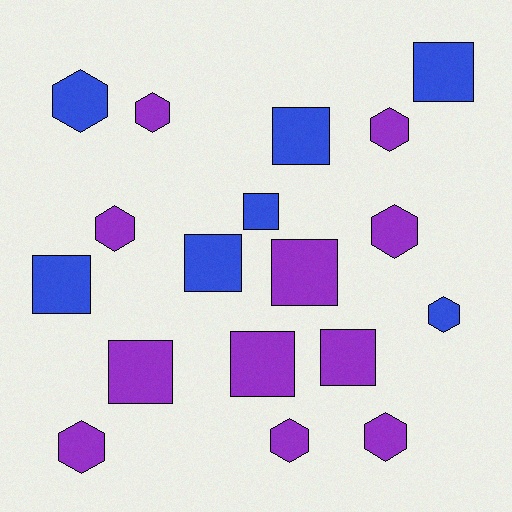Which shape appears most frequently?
Hexagon, with 9 objects.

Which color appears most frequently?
Purple, with 11 objects.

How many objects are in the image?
There are 18 objects.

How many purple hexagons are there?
There are 7 purple hexagons.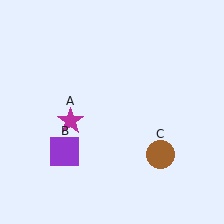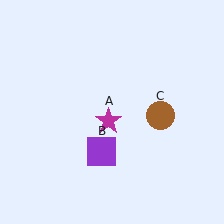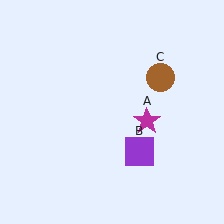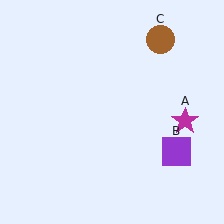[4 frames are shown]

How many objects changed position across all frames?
3 objects changed position: magenta star (object A), purple square (object B), brown circle (object C).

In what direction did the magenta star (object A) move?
The magenta star (object A) moved right.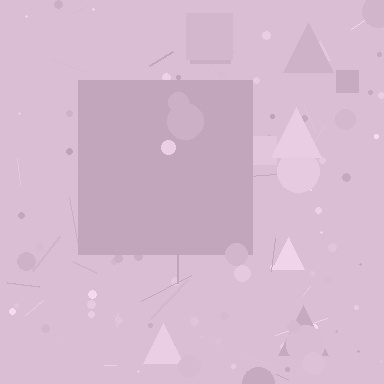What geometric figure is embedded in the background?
A square is embedded in the background.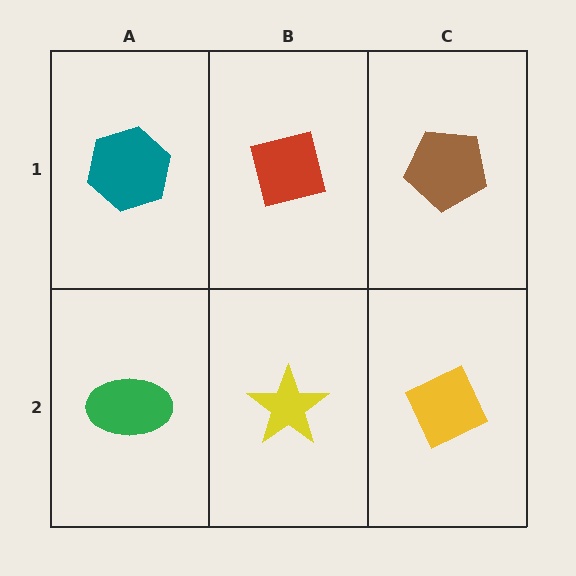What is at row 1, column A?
A teal hexagon.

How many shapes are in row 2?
3 shapes.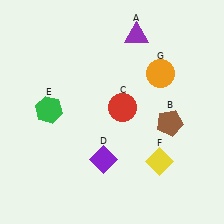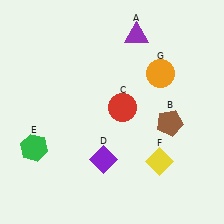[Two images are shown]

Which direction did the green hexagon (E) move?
The green hexagon (E) moved down.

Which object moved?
The green hexagon (E) moved down.